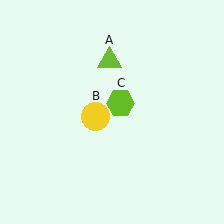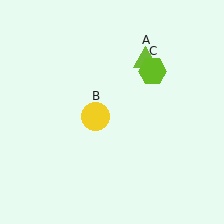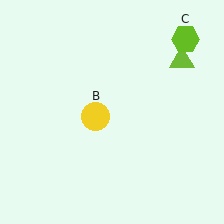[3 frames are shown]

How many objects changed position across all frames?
2 objects changed position: lime triangle (object A), lime hexagon (object C).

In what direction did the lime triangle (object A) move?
The lime triangle (object A) moved right.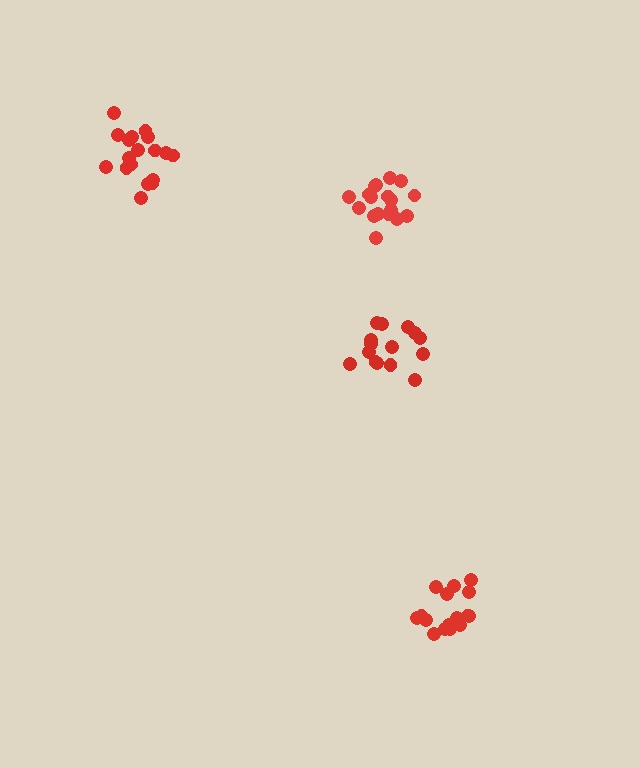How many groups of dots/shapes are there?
There are 4 groups.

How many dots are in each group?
Group 1: 18 dots, Group 2: 15 dots, Group 3: 18 dots, Group 4: 16 dots (67 total).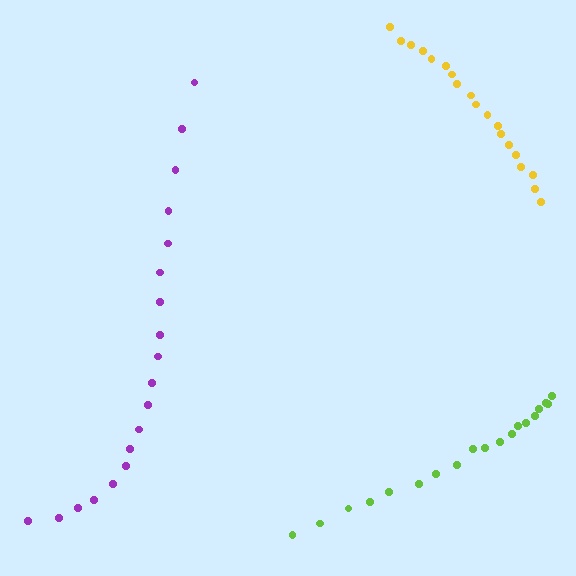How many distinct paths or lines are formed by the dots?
There are 3 distinct paths.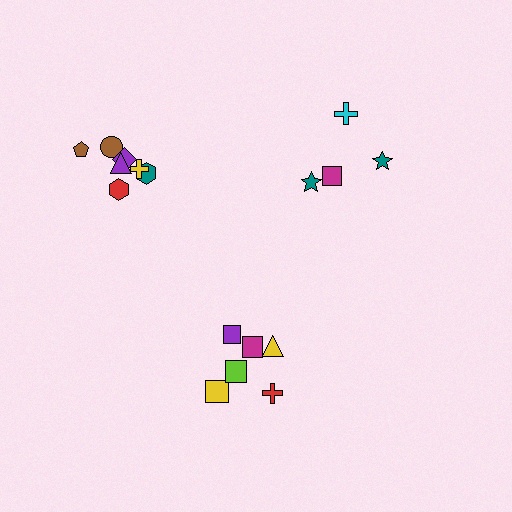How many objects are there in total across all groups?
There are 17 objects.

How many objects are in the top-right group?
There are 4 objects.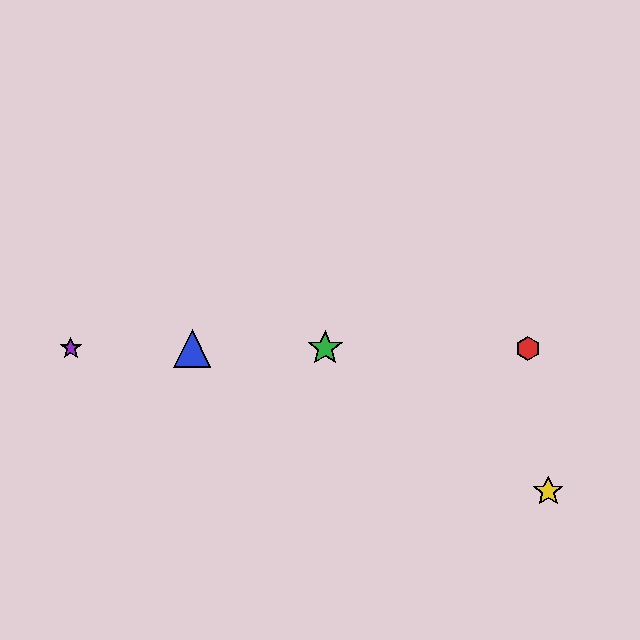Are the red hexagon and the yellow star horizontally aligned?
No, the red hexagon is at y≈348 and the yellow star is at y≈491.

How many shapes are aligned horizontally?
4 shapes (the red hexagon, the blue triangle, the green star, the purple star) are aligned horizontally.